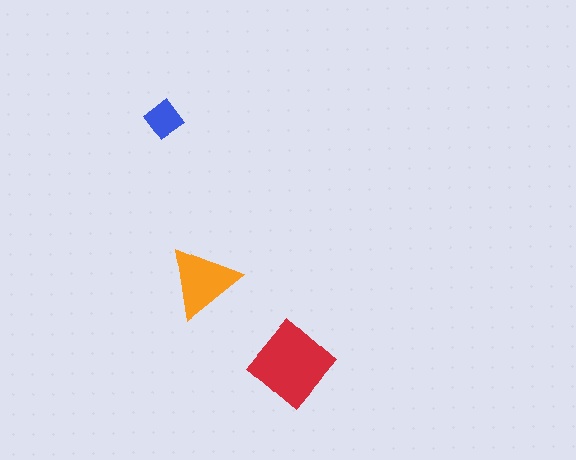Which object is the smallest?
The blue diamond.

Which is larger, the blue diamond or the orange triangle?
The orange triangle.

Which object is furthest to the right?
The red diamond is rightmost.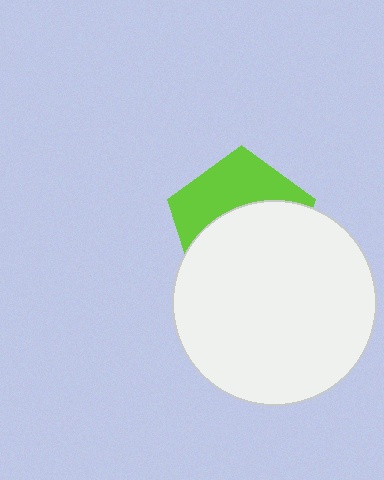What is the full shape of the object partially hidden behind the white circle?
The partially hidden object is a lime pentagon.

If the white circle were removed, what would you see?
You would see the complete lime pentagon.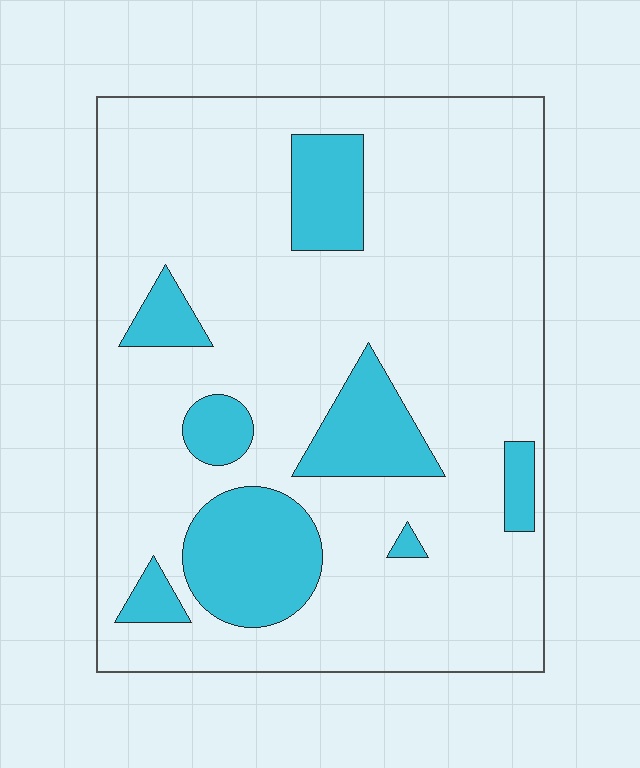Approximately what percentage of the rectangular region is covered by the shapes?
Approximately 20%.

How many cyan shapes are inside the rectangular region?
8.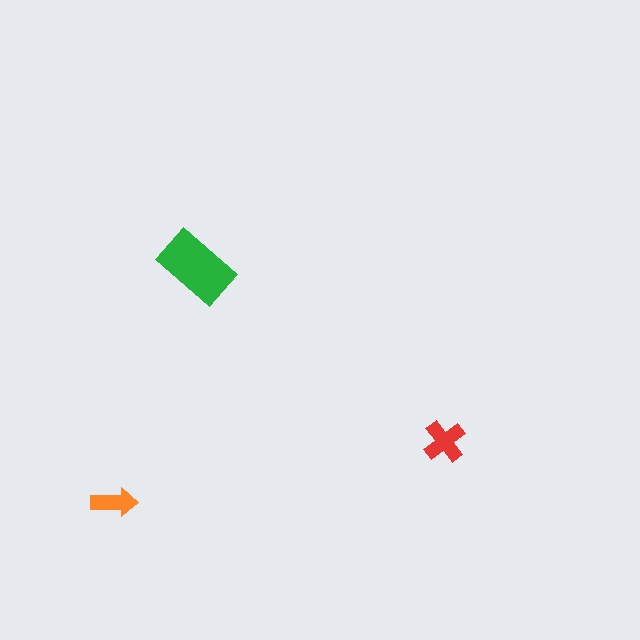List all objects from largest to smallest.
The green rectangle, the red cross, the orange arrow.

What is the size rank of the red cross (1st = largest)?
2nd.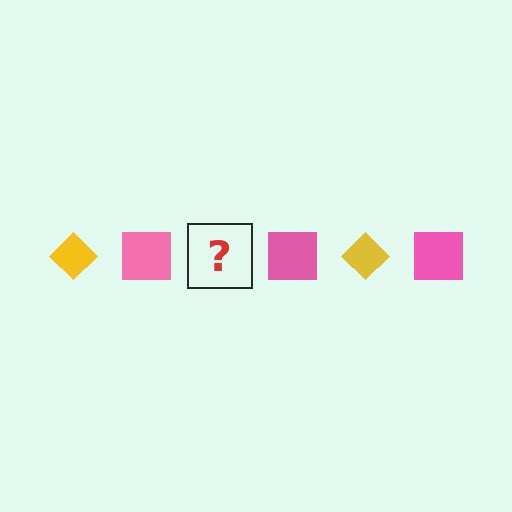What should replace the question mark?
The question mark should be replaced with a yellow diamond.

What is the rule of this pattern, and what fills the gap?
The rule is that the pattern alternates between yellow diamond and pink square. The gap should be filled with a yellow diamond.